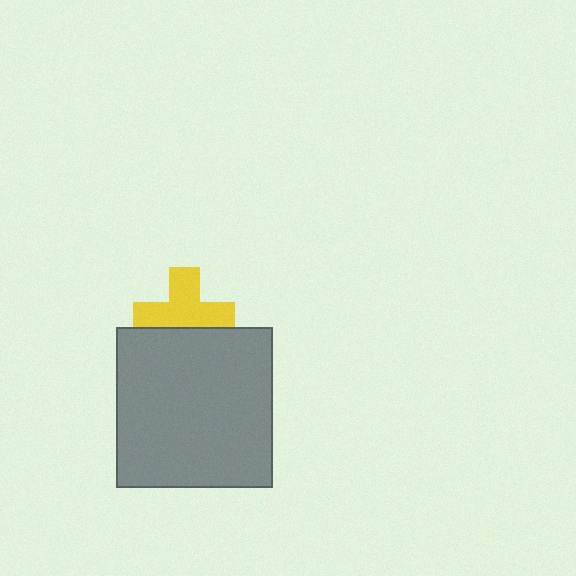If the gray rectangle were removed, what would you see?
You would see the complete yellow cross.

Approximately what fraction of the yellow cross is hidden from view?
Roughly 32% of the yellow cross is hidden behind the gray rectangle.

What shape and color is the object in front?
The object in front is a gray rectangle.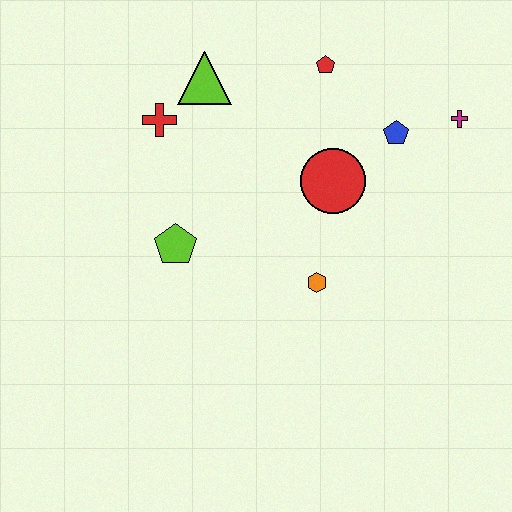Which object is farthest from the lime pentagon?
The magenta cross is farthest from the lime pentagon.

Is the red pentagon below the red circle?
No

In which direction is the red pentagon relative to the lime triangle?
The red pentagon is to the right of the lime triangle.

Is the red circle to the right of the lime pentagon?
Yes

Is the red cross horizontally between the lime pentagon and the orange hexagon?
No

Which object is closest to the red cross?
The lime triangle is closest to the red cross.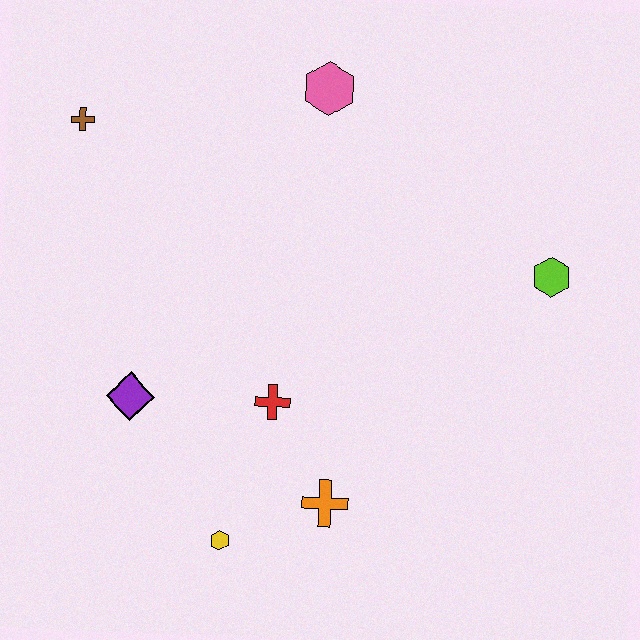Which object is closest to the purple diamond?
The red cross is closest to the purple diamond.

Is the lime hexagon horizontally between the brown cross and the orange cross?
No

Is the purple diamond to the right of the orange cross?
No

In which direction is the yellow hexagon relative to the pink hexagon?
The yellow hexagon is below the pink hexagon.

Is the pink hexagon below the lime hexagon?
No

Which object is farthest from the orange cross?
The brown cross is farthest from the orange cross.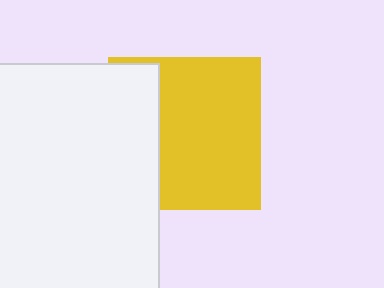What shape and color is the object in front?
The object in front is a white rectangle.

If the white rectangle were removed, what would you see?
You would see the complete yellow square.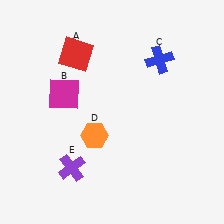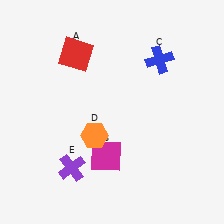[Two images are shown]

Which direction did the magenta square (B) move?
The magenta square (B) moved down.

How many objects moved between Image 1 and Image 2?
1 object moved between the two images.